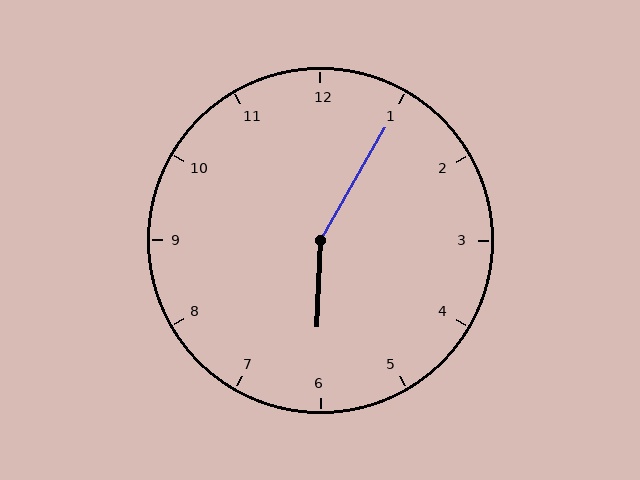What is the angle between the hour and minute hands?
Approximately 152 degrees.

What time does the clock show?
6:05.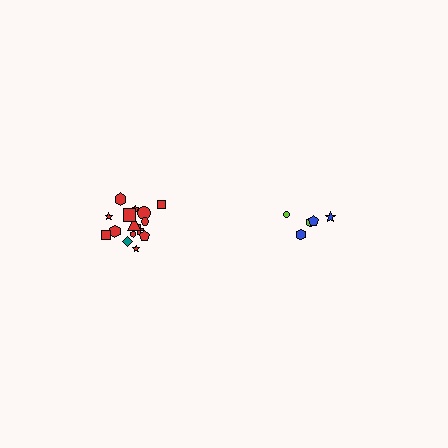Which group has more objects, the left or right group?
The left group.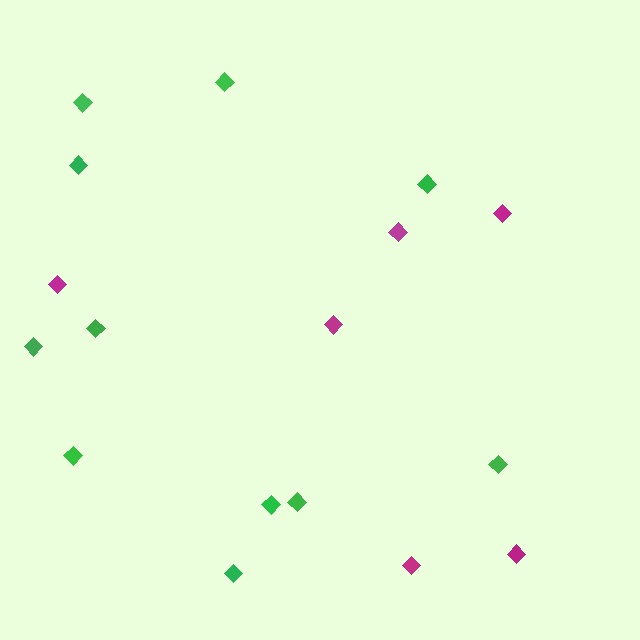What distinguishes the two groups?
There are 2 groups: one group of green diamonds (11) and one group of magenta diamonds (6).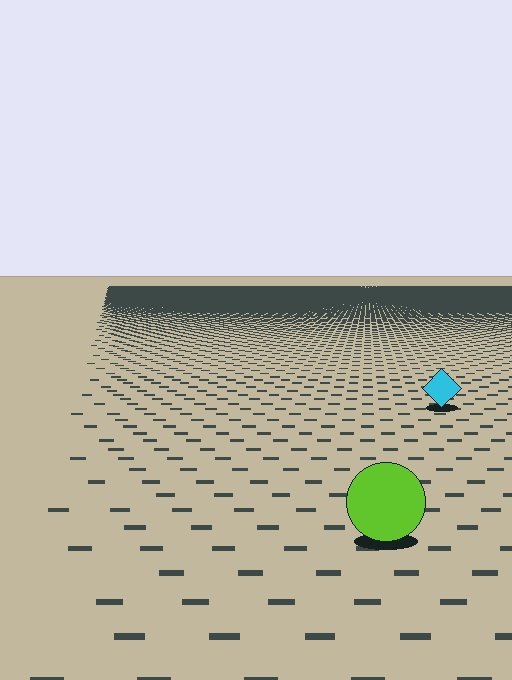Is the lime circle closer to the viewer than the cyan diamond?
Yes. The lime circle is closer — you can tell from the texture gradient: the ground texture is coarser near it.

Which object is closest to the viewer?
The lime circle is closest. The texture marks near it are larger and more spread out.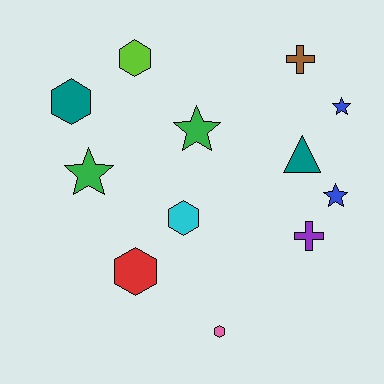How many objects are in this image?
There are 12 objects.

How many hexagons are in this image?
There are 5 hexagons.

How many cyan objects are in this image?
There is 1 cyan object.